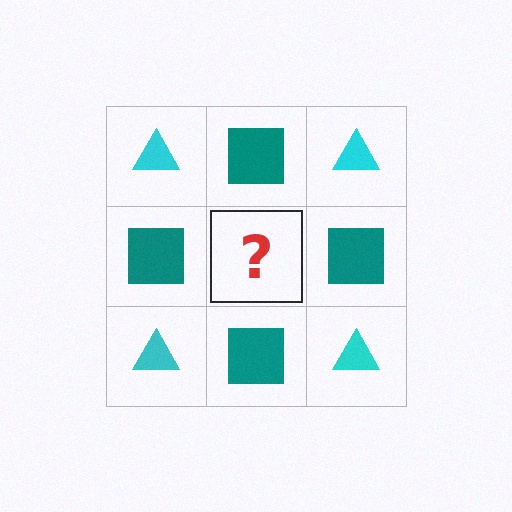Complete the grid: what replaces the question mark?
The question mark should be replaced with a cyan triangle.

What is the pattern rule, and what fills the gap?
The rule is that it alternates cyan triangle and teal square in a checkerboard pattern. The gap should be filled with a cyan triangle.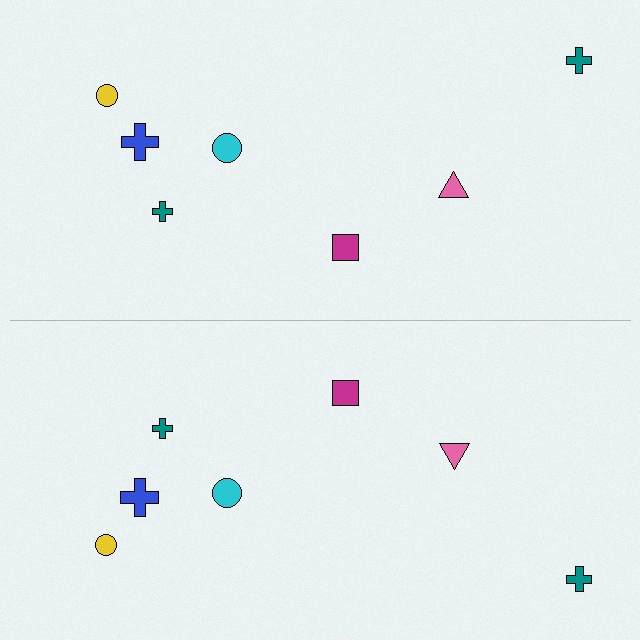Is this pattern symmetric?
Yes, this pattern has bilateral (reflection) symmetry.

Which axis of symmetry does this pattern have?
The pattern has a horizontal axis of symmetry running through the center of the image.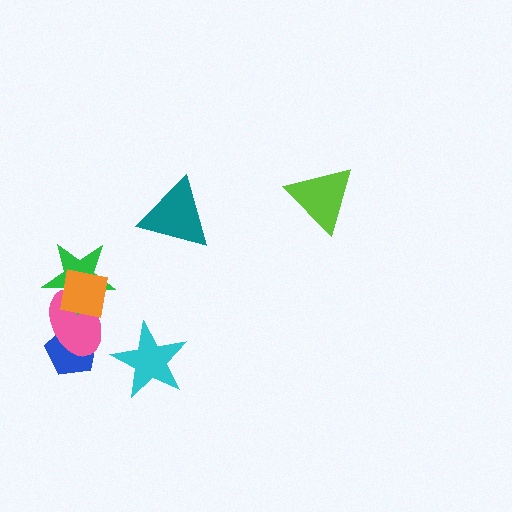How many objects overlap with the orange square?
2 objects overlap with the orange square.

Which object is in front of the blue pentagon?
The pink ellipse is in front of the blue pentagon.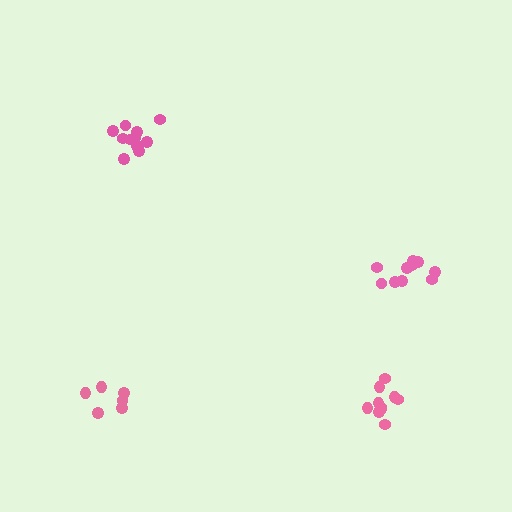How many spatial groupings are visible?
There are 4 spatial groupings.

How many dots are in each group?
Group 1: 10 dots, Group 2: 11 dots, Group 3: 10 dots, Group 4: 6 dots (37 total).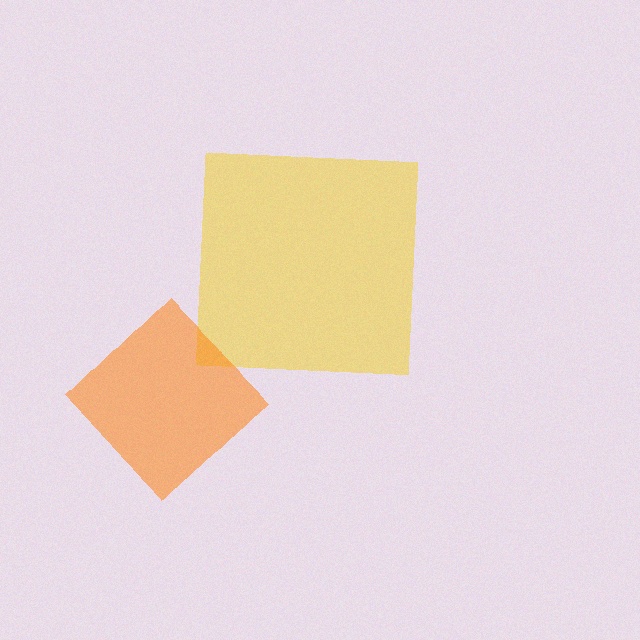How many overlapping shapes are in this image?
There are 2 overlapping shapes in the image.